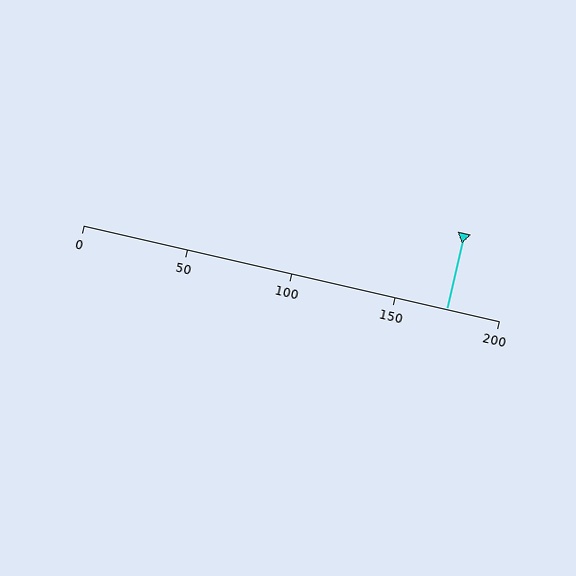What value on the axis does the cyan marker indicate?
The marker indicates approximately 175.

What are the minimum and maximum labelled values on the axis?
The axis runs from 0 to 200.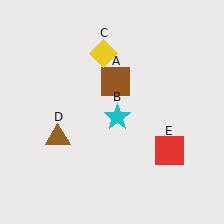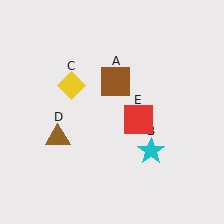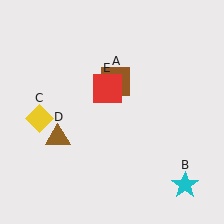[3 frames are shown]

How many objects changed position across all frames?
3 objects changed position: cyan star (object B), yellow diamond (object C), red square (object E).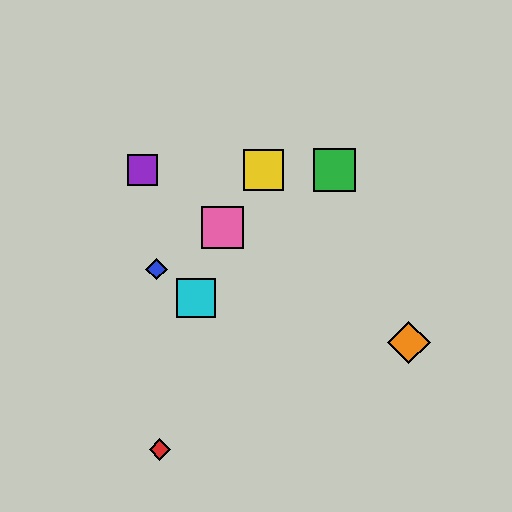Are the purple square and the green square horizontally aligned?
Yes, both are at y≈170.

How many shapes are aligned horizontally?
3 shapes (the green square, the yellow square, the purple square) are aligned horizontally.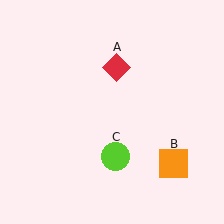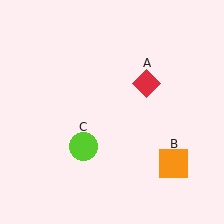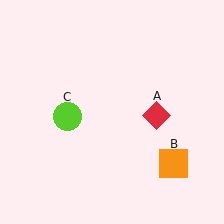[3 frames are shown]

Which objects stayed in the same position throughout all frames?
Orange square (object B) remained stationary.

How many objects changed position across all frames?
2 objects changed position: red diamond (object A), lime circle (object C).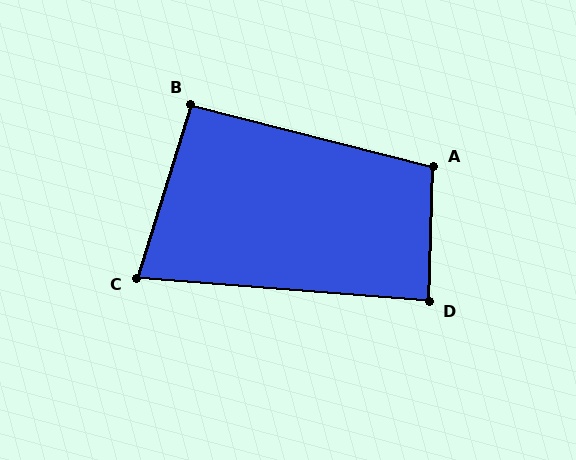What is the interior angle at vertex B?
Approximately 93 degrees (approximately right).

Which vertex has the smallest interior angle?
C, at approximately 77 degrees.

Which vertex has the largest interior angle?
A, at approximately 103 degrees.